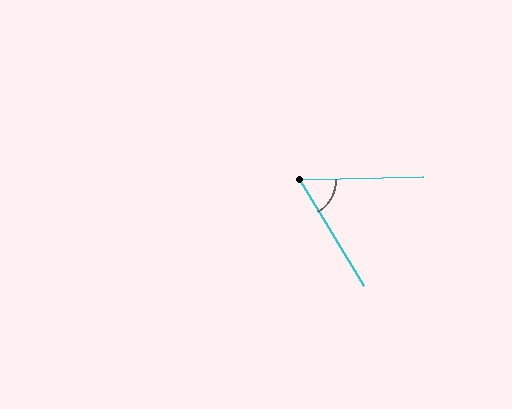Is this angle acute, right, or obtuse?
It is acute.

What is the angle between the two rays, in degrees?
Approximately 60 degrees.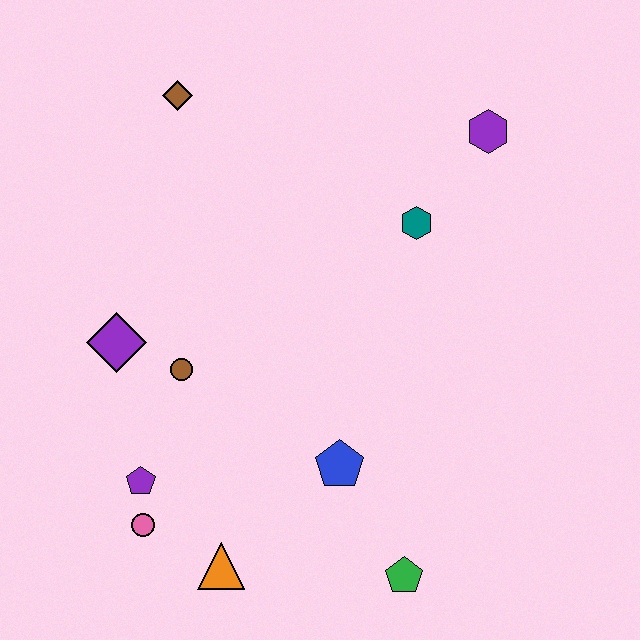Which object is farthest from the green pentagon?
The brown diamond is farthest from the green pentagon.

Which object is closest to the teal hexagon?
The purple hexagon is closest to the teal hexagon.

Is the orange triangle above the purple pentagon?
No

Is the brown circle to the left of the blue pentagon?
Yes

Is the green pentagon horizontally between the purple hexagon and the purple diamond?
Yes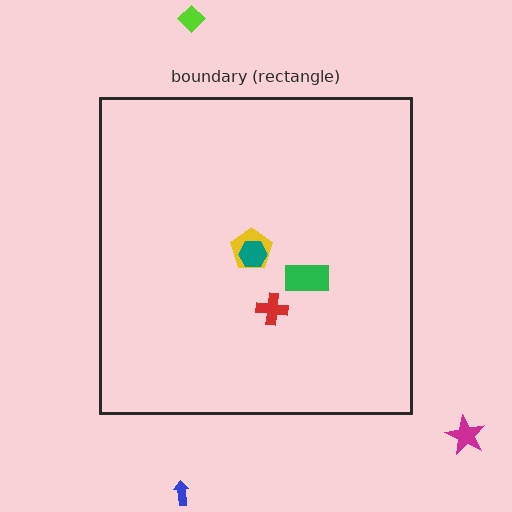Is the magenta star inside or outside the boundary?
Outside.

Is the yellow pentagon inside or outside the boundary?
Inside.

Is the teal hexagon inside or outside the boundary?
Inside.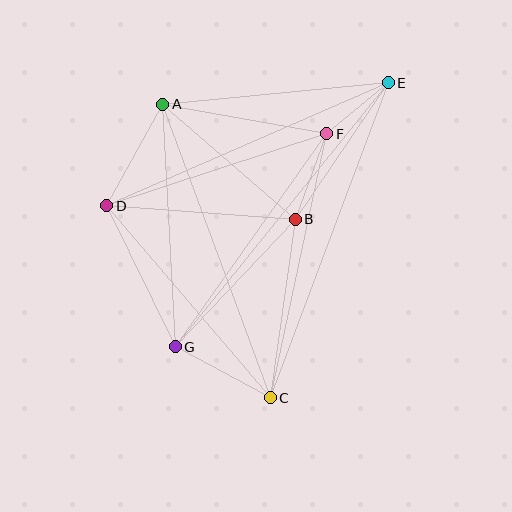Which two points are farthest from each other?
Points E and G are farthest from each other.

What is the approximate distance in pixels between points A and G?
The distance between A and G is approximately 243 pixels.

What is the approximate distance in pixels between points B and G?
The distance between B and G is approximately 175 pixels.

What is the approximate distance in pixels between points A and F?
The distance between A and F is approximately 166 pixels.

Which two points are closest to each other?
Points E and F are closest to each other.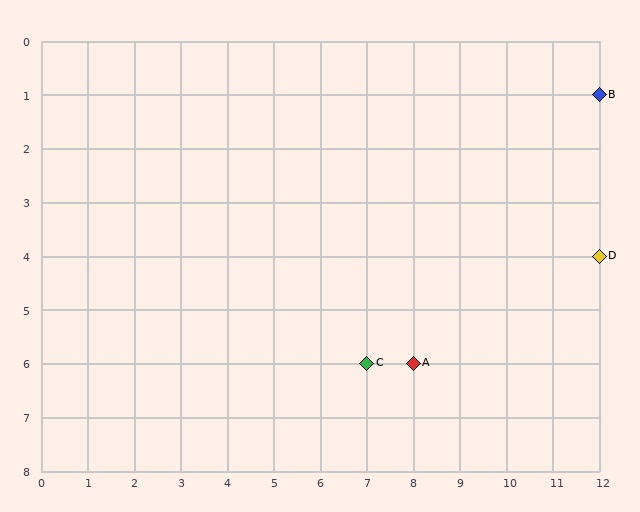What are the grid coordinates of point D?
Point D is at grid coordinates (12, 4).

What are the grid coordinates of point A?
Point A is at grid coordinates (8, 6).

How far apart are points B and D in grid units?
Points B and D are 3 rows apart.